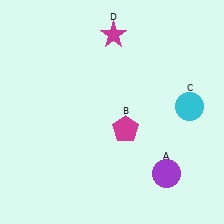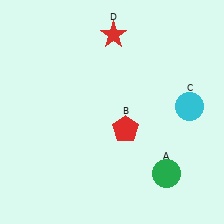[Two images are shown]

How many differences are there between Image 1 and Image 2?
There are 3 differences between the two images.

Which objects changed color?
A changed from purple to green. B changed from magenta to red. D changed from magenta to red.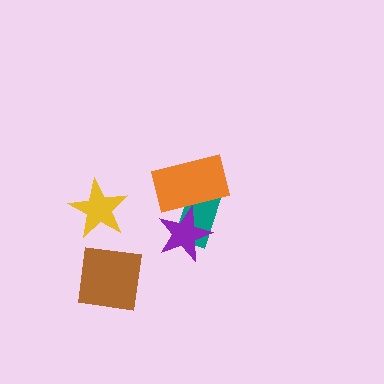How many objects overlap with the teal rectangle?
2 objects overlap with the teal rectangle.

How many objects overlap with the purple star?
2 objects overlap with the purple star.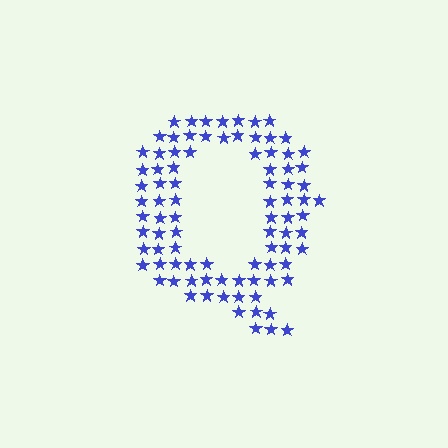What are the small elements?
The small elements are stars.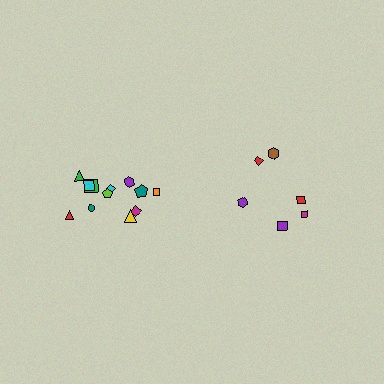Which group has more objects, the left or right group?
The left group.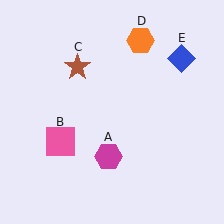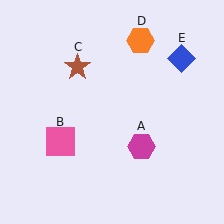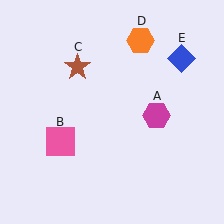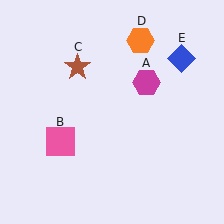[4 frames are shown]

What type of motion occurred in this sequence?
The magenta hexagon (object A) rotated counterclockwise around the center of the scene.